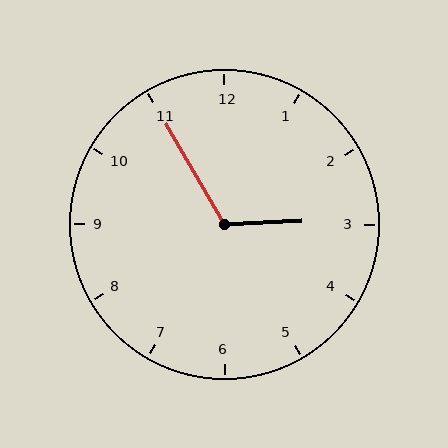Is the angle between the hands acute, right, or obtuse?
It is obtuse.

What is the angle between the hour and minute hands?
Approximately 118 degrees.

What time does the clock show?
2:55.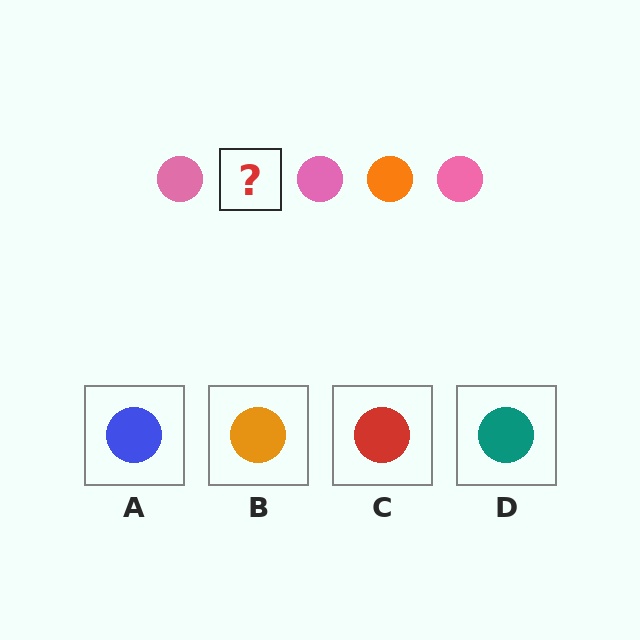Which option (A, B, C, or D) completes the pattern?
B.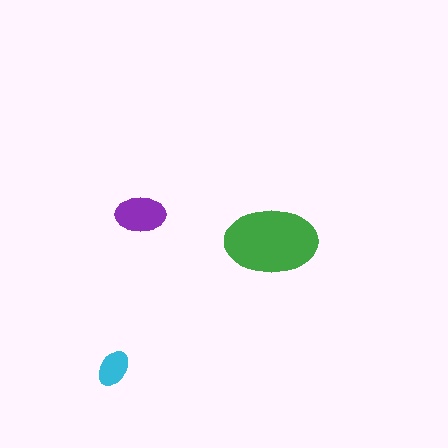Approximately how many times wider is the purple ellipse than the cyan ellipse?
About 1.5 times wider.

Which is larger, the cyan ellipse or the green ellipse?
The green one.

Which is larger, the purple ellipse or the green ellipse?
The green one.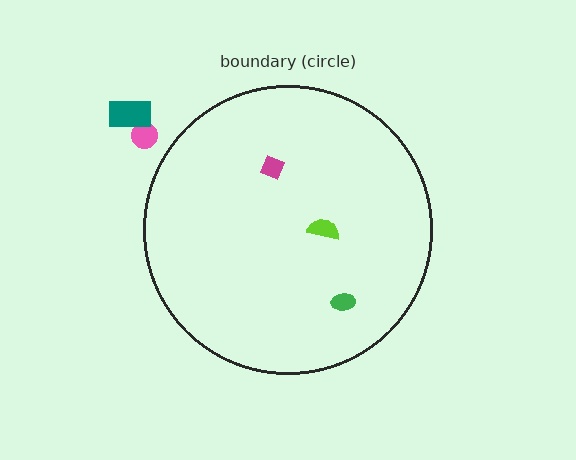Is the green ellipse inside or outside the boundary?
Inside.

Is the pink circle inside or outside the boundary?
Outside.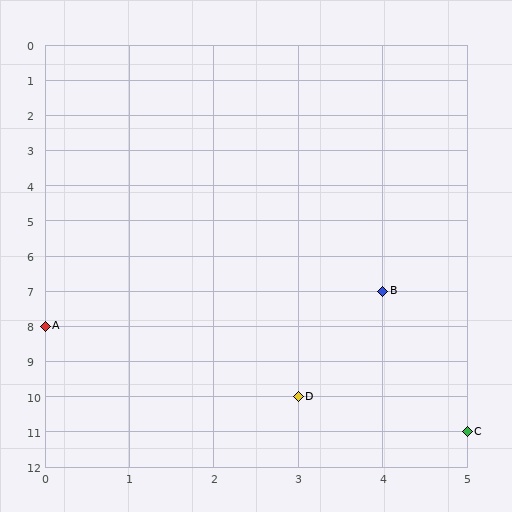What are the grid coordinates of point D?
Point D is at grid coordinates (3, 10).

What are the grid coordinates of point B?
Point B is at grid coordinates (4, 7).